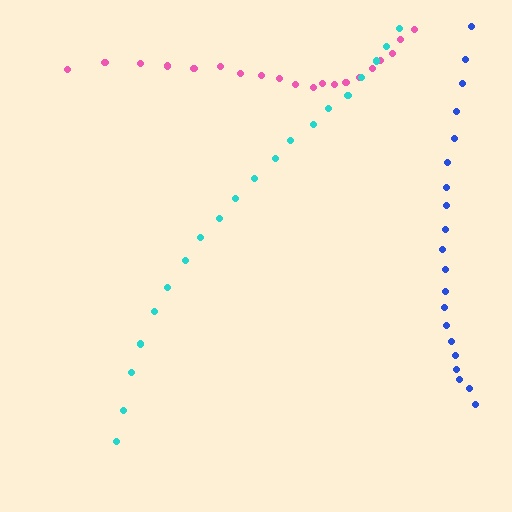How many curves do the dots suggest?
There are 3 distinct paths.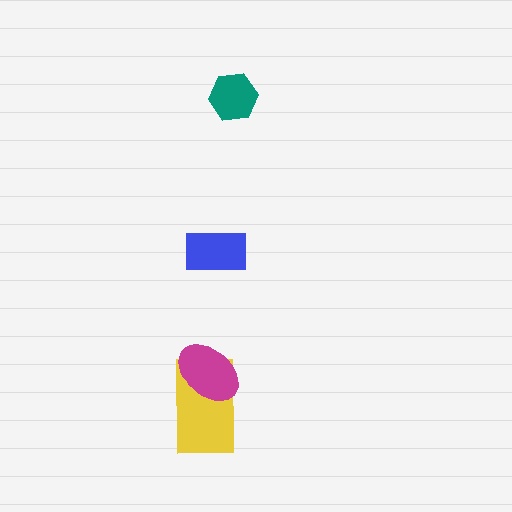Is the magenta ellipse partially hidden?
No, no other shape covers it.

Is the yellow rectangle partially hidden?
Yes, it is partially covered by another shape.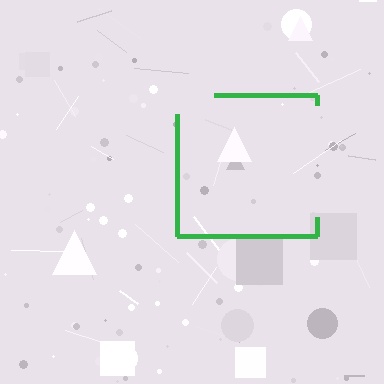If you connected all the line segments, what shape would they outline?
They would outline a square.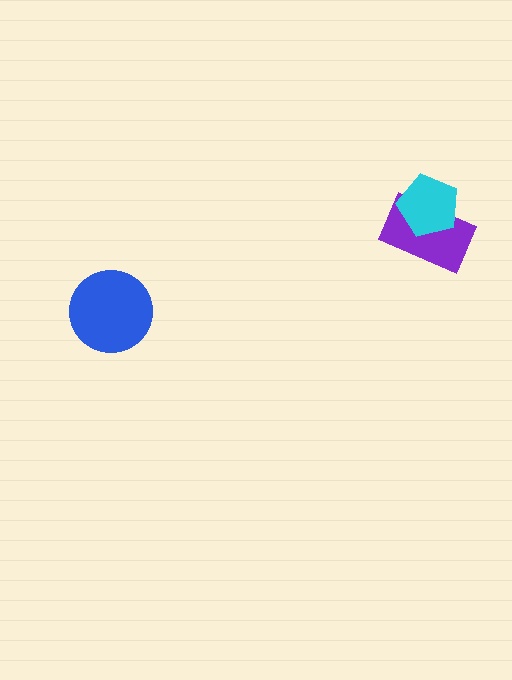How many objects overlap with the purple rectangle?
1 object overlaps with the purple rectangle.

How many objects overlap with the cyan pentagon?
1 object overlaps with the cyan pentagon.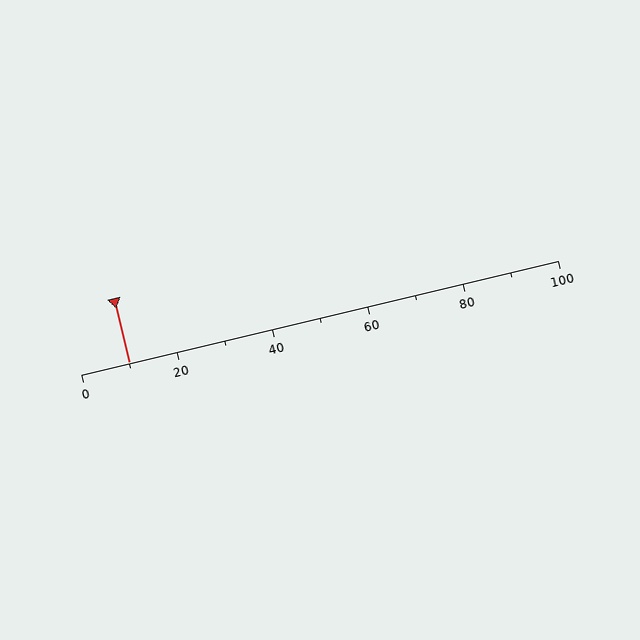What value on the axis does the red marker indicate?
The marker indicates approximately 10.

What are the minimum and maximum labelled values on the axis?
The axis runs from 0 to 100.